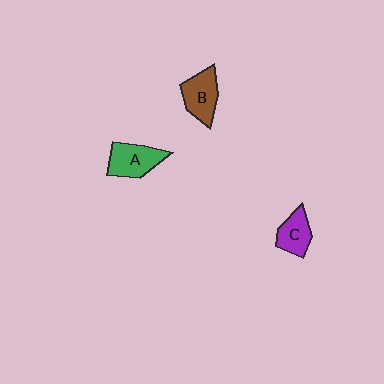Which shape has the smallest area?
Shape C (purple).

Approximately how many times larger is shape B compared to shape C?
Approximately 1.2 times.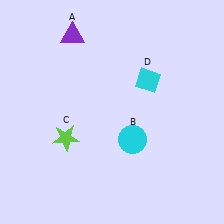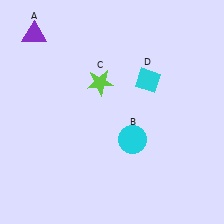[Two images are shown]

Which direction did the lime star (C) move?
The lime star (C) moved up.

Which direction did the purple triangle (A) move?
The purple triangle (A) moved left.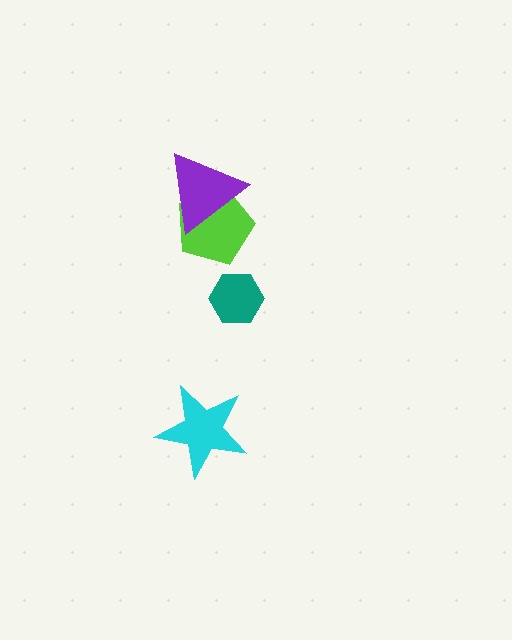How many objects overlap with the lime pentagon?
1 object overlaps with the lime pentagon.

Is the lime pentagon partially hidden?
Yes, it is partially covered by another shape.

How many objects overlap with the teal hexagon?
0 objects overlap with the teal hexagon.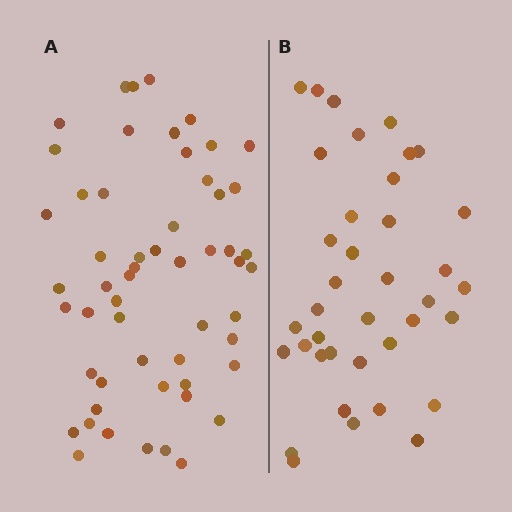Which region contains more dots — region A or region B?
Region A (the left region) has more dots.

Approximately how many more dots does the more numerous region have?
Region A has approximately 15 more dots than region B.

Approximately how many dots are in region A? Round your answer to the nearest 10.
About 60 dots. (The exact count is 55, which rounds to 60.)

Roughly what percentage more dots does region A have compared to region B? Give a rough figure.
About 45% more.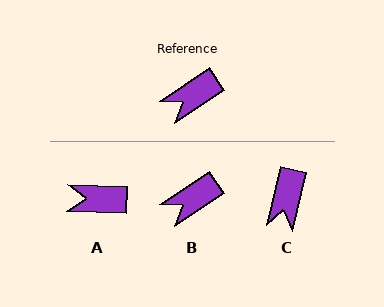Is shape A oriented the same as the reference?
No, it is off by about 37 degrees.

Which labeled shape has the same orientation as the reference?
B.